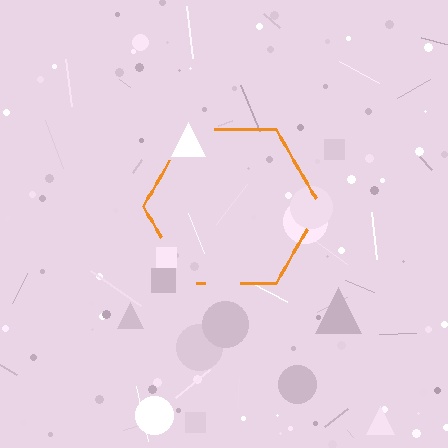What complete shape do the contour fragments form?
The contour fragments form a hexagon.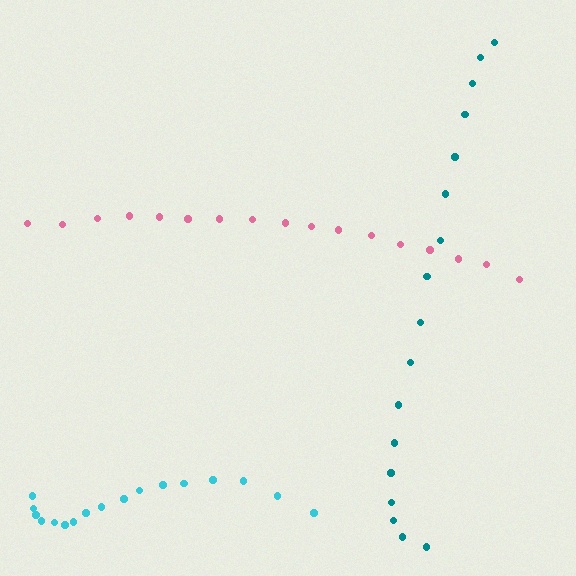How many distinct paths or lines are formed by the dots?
There are 3 distinct paths.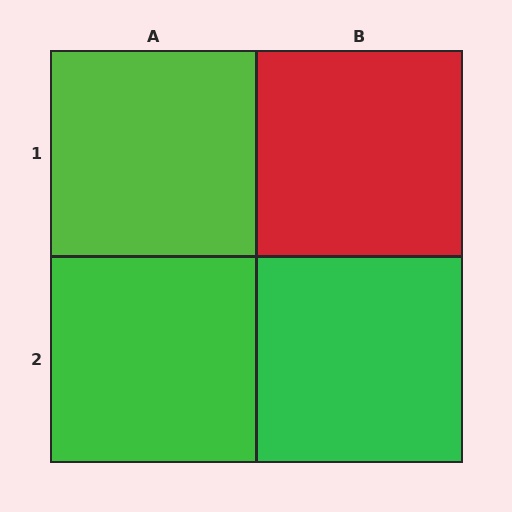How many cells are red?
1 cell is red.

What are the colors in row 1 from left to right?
Lime, red.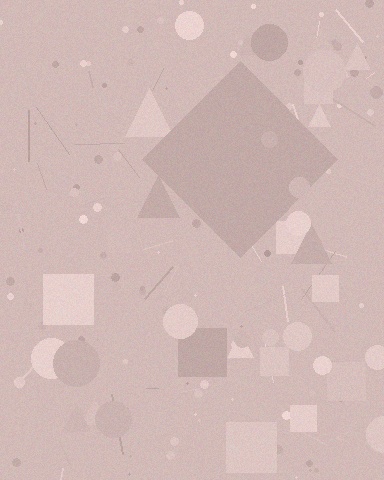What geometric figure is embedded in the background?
A diamond is embedded in the background.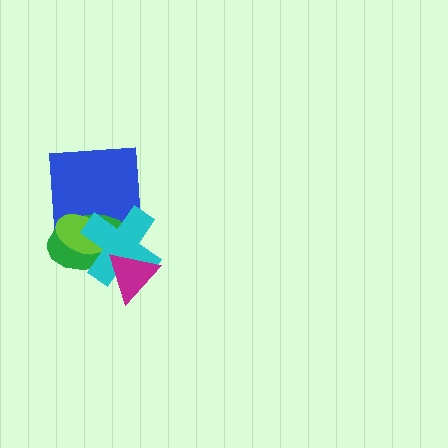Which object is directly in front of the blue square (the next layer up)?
The green ellipse is directly in front of the blue square.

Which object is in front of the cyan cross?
The magenta triangle is in front of the cyan cross.